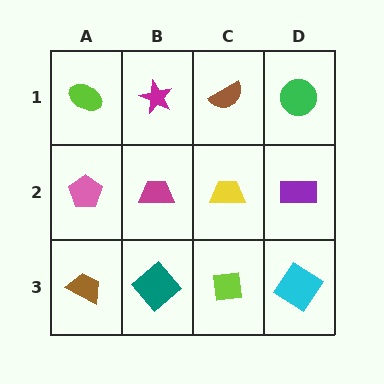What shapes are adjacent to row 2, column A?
A lime ellipse (row 1, column A), a brown trapezoid (row 3, column A), a magenta trapezoid (row 2, column B).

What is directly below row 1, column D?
A purple rectangle.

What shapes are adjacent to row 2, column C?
A brown semicircle (row 1, column C), a lime square (row 3, column C), a magenta trapezoid (row 2, column B), a purple rectangle (row 2, column D).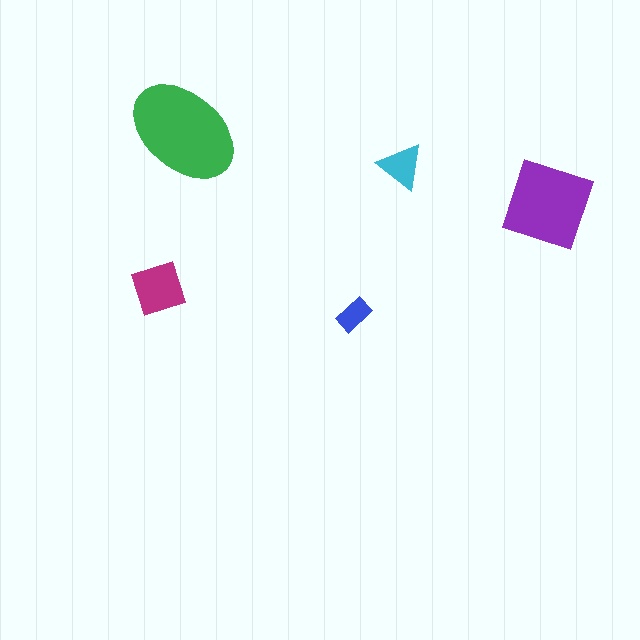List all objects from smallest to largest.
The blue rectangle, the cyan triangle, the magenta diamond, the purple square, the green ellipse.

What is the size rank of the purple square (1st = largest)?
2nd.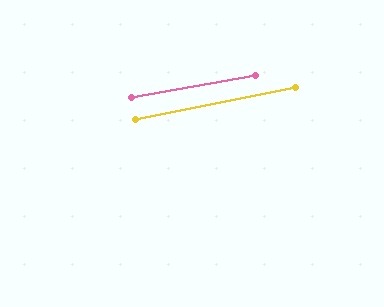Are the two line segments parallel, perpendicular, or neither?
Parallel — their directions differ by only 1.2°.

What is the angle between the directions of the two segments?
Approximately 1 degree.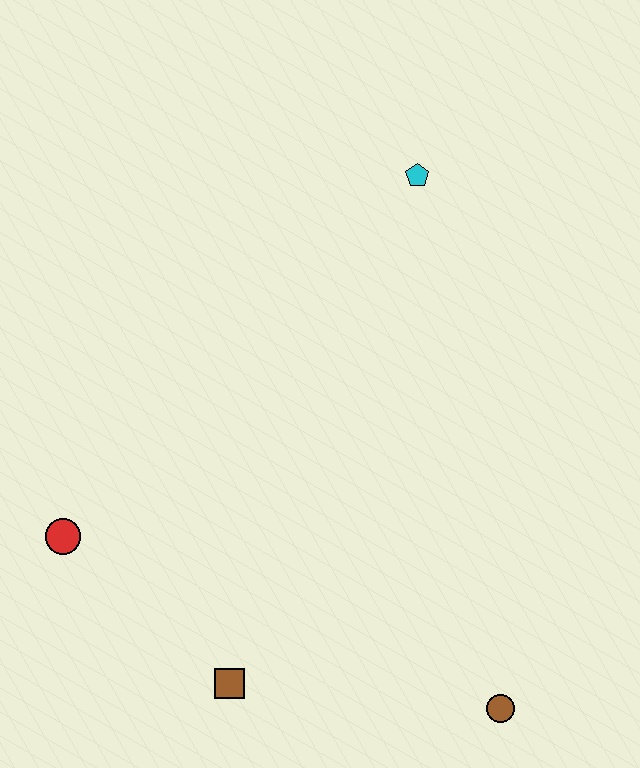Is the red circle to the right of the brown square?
No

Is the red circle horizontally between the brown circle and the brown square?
No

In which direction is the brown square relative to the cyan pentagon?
The brown square is below the cyan pentagon.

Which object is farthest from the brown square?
The cyan pentagon is farthest from the brown square.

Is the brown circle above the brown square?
No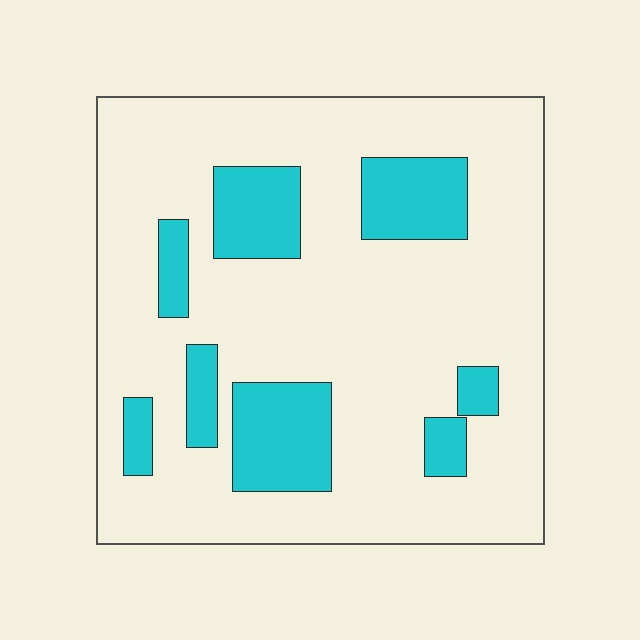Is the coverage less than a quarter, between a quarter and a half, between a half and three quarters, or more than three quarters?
Less than a quarter.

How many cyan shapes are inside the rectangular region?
8.